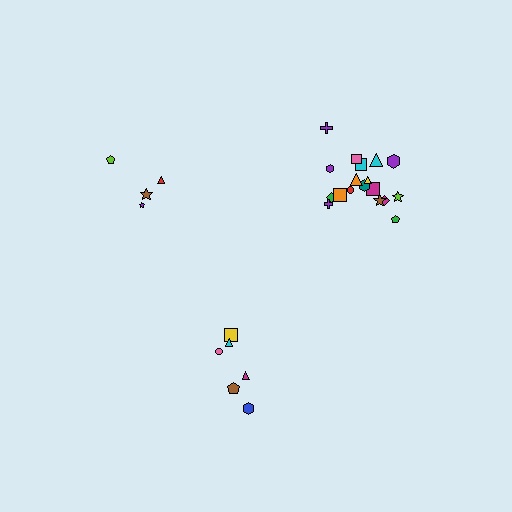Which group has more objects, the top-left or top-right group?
The top-right group.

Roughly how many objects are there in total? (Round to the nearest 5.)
Roughly 30 objects in total.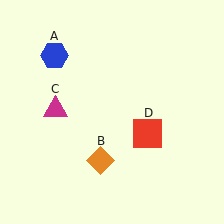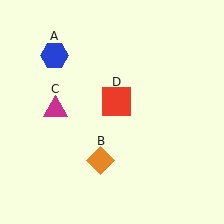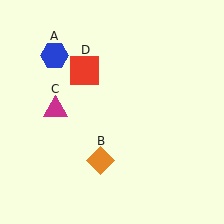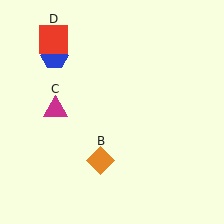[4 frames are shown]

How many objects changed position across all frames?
1 object changed position: red square (object D).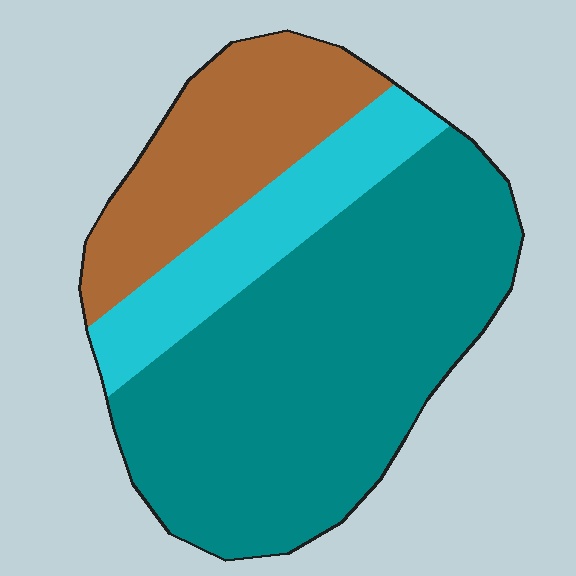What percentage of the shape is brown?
Brown covers 23% of the shape.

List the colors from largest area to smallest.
From largest to smallest: teal, brown, cyan.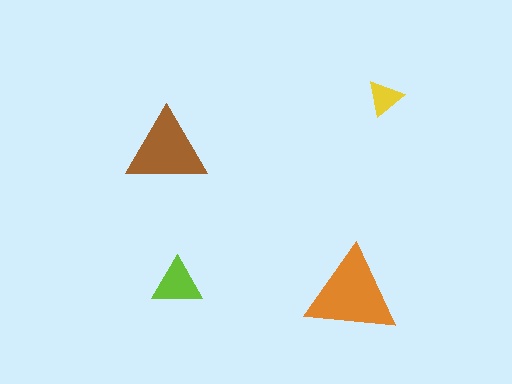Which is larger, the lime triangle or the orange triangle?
The orange one.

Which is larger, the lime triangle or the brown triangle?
The brown one.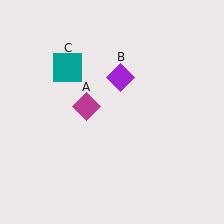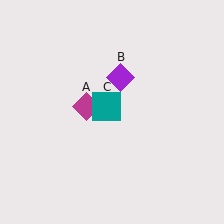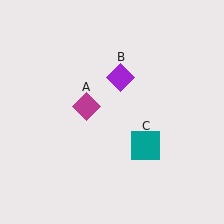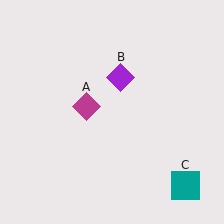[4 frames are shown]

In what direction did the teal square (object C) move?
The teal square (object C) moved down and to the right.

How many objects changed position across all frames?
1 object changed position: teal square (object C).